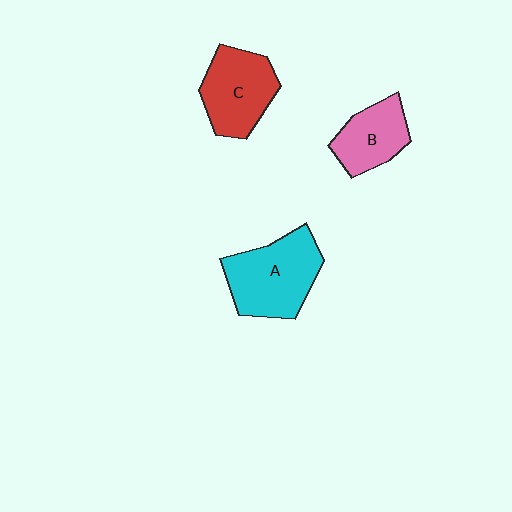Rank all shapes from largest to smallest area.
From largest to smallest: A (cyan), C (red), B (pink).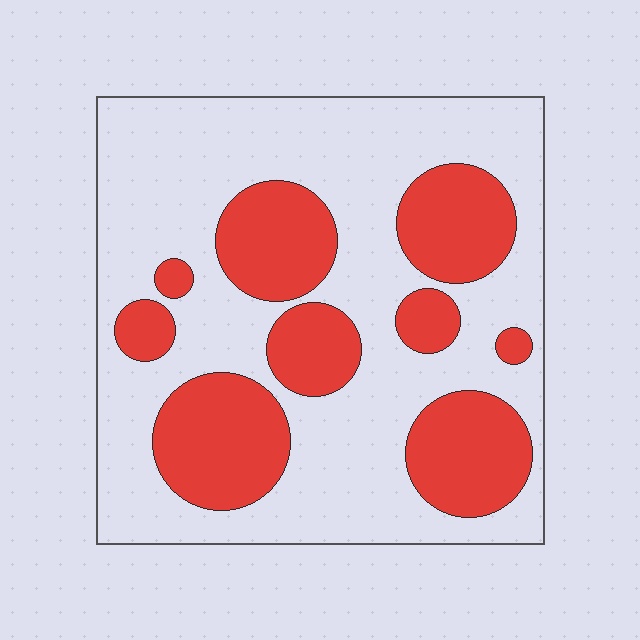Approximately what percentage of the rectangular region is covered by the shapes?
Approximately 35%.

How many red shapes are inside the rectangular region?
9.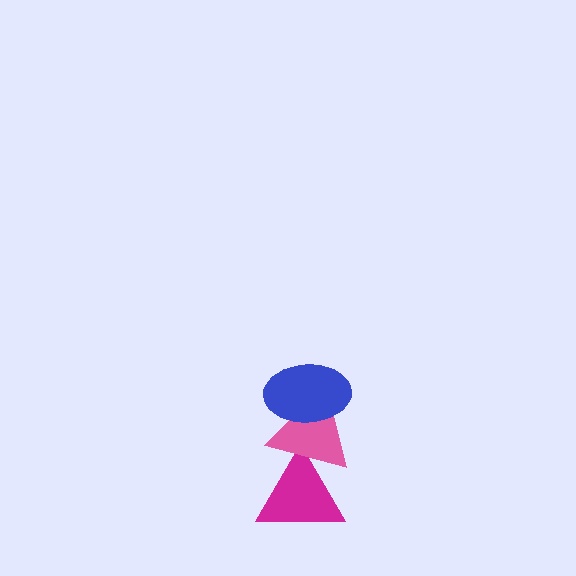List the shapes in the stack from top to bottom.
From top to bottom: the blue ellipse, the pink triangle, the magenta triangle.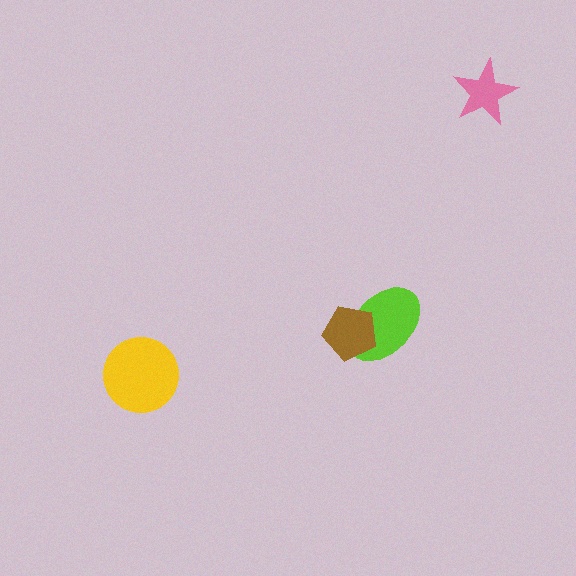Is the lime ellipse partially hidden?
Yes, it is partially covered by another shape.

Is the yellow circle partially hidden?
No, no other shape covers it.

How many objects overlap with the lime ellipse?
1 object overlaps with the lime ellipse.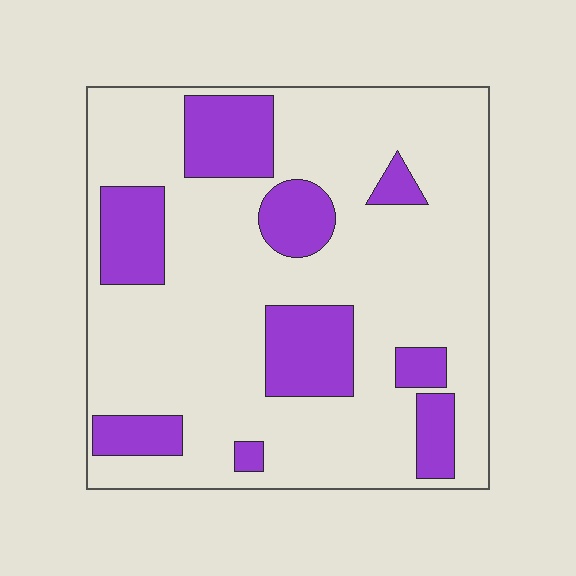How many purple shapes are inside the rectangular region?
9.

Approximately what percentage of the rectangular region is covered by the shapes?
Approximately 25%.